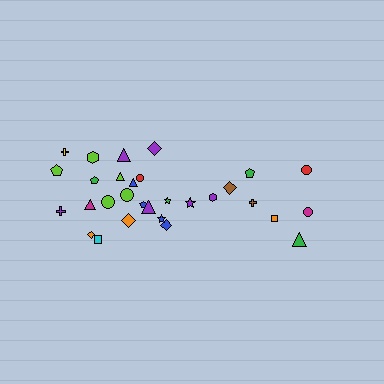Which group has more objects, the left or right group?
The left group.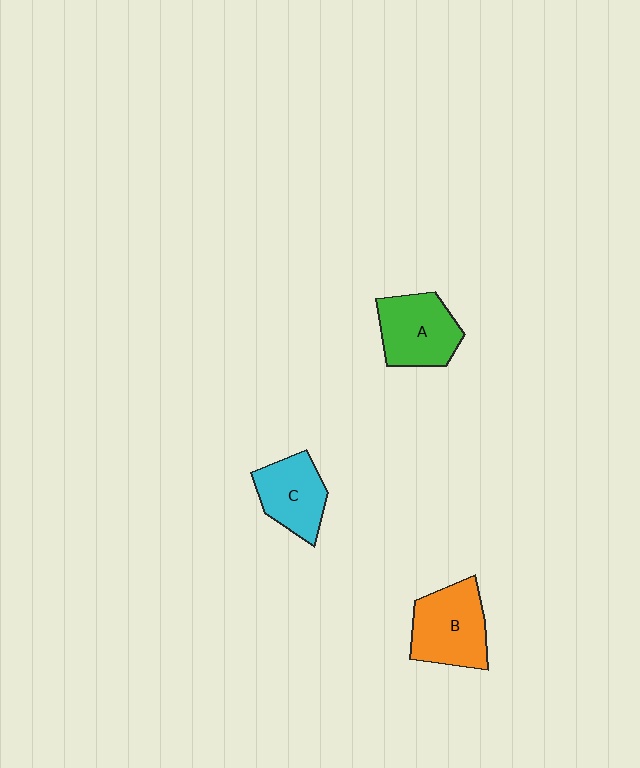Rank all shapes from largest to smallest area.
From largest to smallest: B (orange), A (green), C (cyan).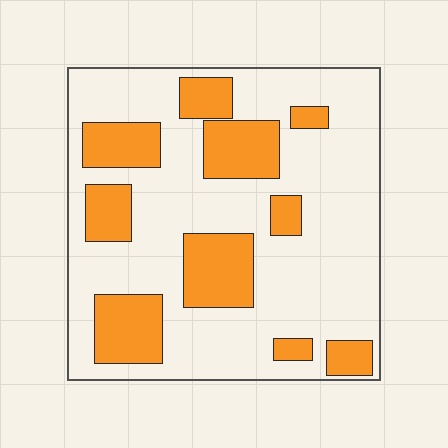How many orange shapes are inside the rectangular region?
10.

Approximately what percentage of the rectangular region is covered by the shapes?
Approximately 30%.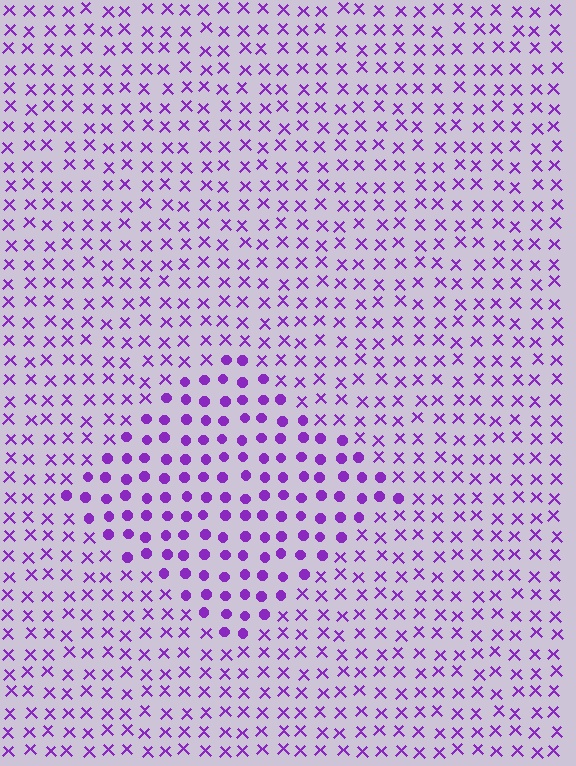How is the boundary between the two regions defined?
The boundary is defined by a change in element shape: circles inside vs. X marks outside. All elements share the same color and spacing.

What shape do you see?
I see a diamond.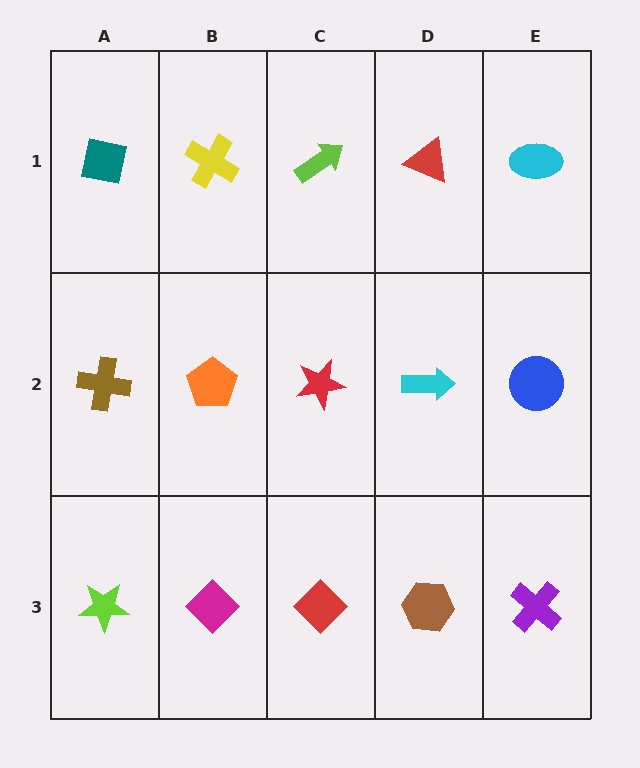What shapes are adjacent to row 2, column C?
A lime arrow (row 1, column C), a red diamond (row 3, column C), an orange pentagon (row 2, column B), a cyan arrow (row 2, column D).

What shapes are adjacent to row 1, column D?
A cyan arrow (row 2, column D), a lime arrow (row 1, column C), a cyan ellipse (row 1, column E).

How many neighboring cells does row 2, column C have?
4.